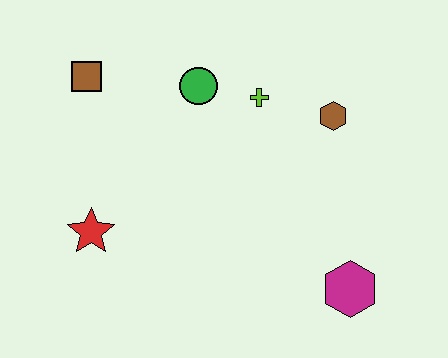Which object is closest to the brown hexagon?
The lime cross is closest to the brown hexagon.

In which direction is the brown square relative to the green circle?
The brown square is to the left of the green circle.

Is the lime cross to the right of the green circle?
Yes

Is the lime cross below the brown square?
Yes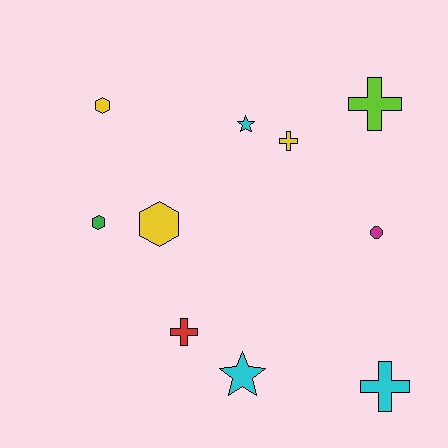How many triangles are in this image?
There are no triangles.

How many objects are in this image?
There are 10 objects.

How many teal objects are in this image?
There are no teal objects.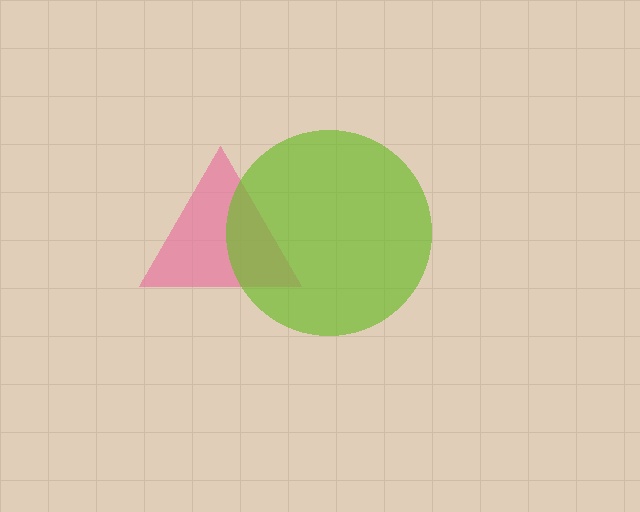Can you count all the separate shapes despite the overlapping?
Yes, there are 2 separate shapes.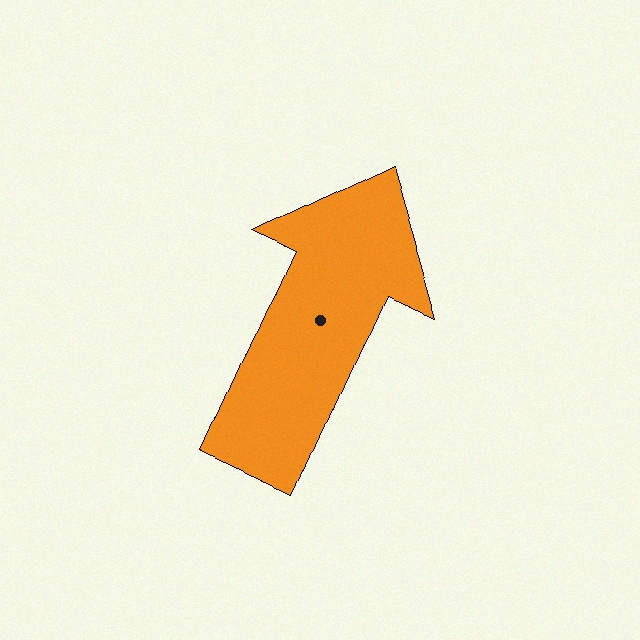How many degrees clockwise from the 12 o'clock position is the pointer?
Approximately 24 degrees.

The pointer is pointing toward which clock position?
Roughly 1 o'clock.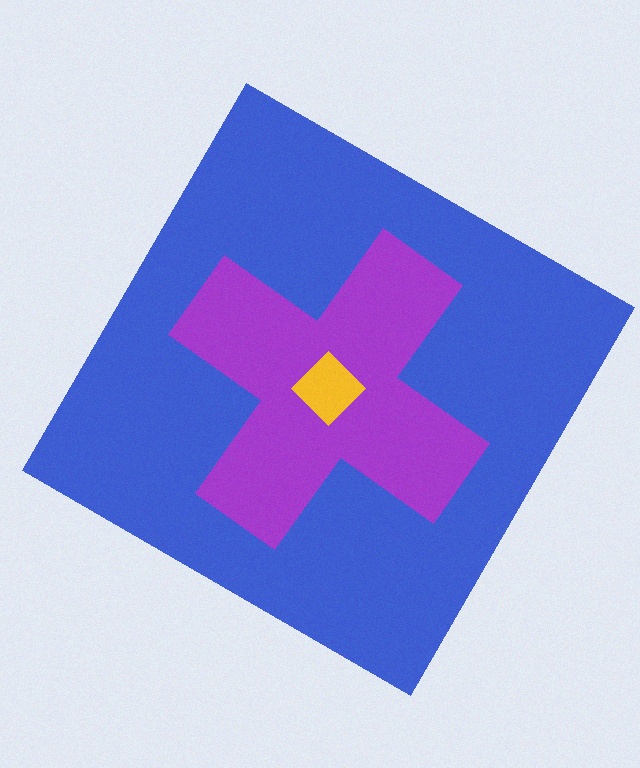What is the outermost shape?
The blue diamond.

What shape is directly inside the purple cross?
The yellow diamond.